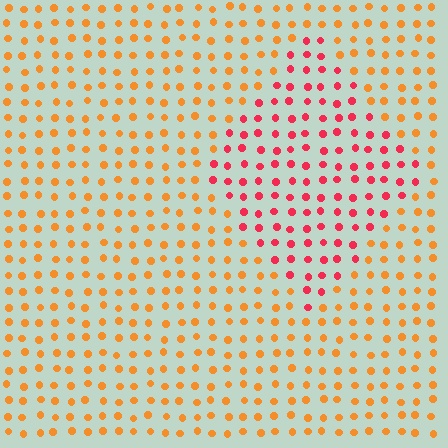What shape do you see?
I see a diamond.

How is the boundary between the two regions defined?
The boundary is defined purely by a slight shift in hue (about 42 degrees). Spacing, size, and orientation are identical on both sides.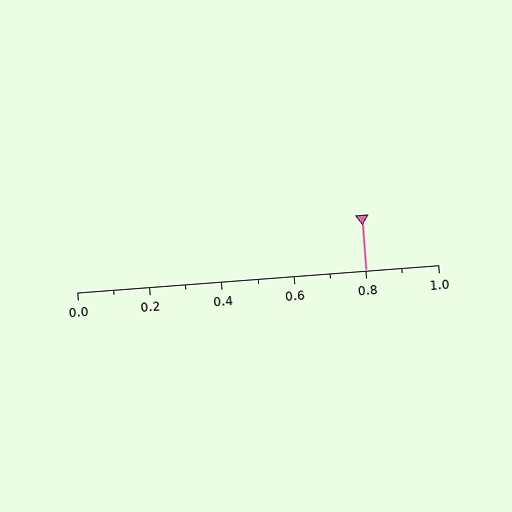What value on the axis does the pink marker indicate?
The marker indicates approximately 0.8.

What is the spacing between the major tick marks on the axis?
The major ticks are spaced 0.2 apart.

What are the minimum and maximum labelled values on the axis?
The axis runs from 0.0 to 1.0.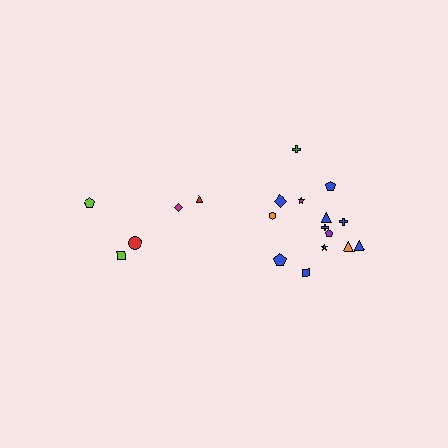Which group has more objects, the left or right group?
The right group.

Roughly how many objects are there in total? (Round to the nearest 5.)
Roughly 20 objects in total.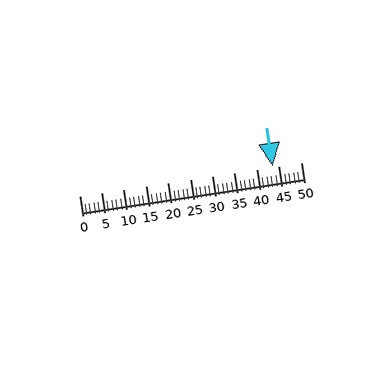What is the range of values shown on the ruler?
The ruler shows values from 0 to 50.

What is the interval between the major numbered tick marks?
The major tick marks are spaced 5 units apart.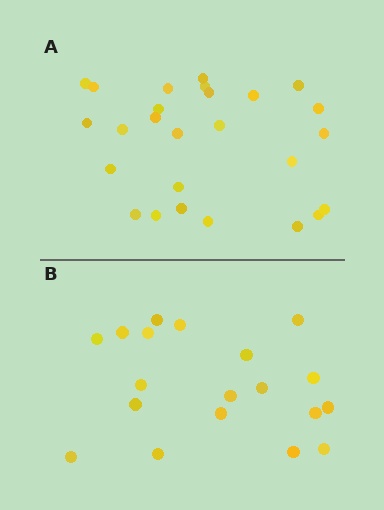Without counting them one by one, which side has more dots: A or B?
Region A (the top region) has more dots.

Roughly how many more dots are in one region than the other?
Region A has roughly 8 or so more dots than region B.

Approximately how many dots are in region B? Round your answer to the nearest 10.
About 20 dots. (The exact count is 19, which rounds to 20.)